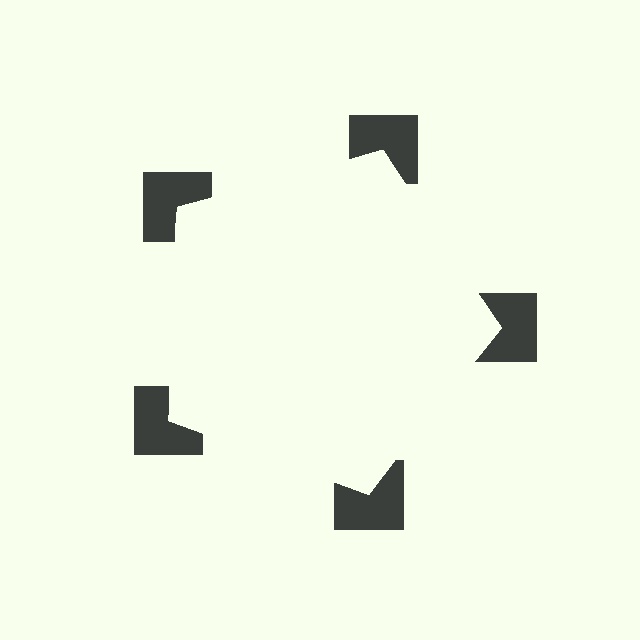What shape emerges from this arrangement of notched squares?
An illusory pentagon — its edges are inferred from the aligned wedge cuts in the notched squares, not physically drawn.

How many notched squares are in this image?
There are 5 — one at each vertex of the illusory pentagon.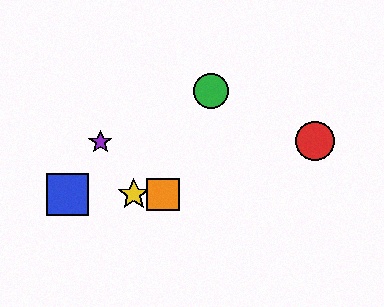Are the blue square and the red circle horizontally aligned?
No, the blue square is at y≈195 and the red circle is at y≈141.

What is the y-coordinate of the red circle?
The red circle is at y≈141.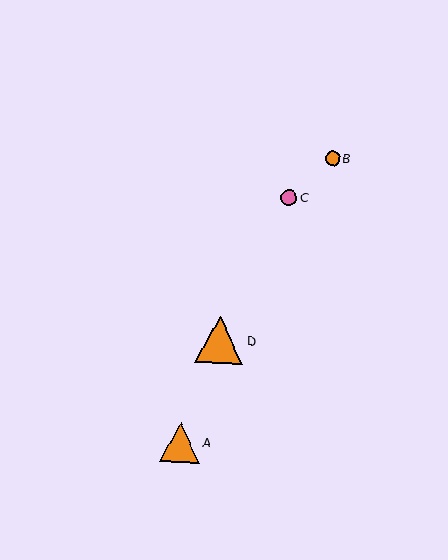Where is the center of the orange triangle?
The center of the orange triangle is at (220, 340).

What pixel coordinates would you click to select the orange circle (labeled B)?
Click at (333, 158) to select the orange circle B.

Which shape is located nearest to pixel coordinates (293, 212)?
The pink circle (labeled C) at (289, 198) is nearest to that location.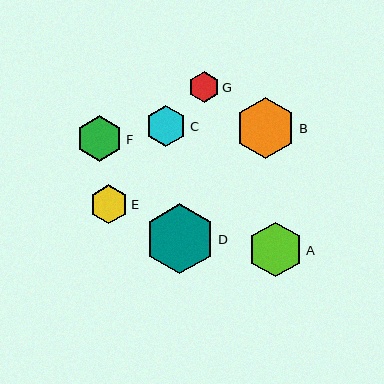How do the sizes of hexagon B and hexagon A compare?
Hexagon B and hexagon A are approximately the same size.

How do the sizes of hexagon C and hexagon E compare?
Hexagon C and hexagon E are approximately the same size.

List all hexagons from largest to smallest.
From largest to smallest: D, B, A, F, C, E, G.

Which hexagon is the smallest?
Hexagon G is the smallest with a size of approximately 31 pixels.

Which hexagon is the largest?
Hexagon D is the largest with a size of approximately 70 pixels.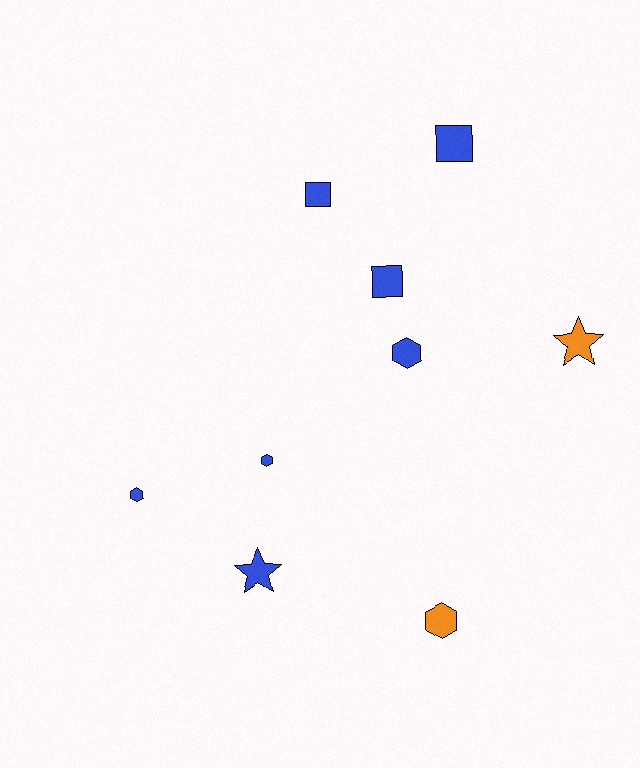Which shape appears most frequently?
Hexagon, with 4 objects.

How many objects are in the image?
There are 9 objects.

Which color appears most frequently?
Blue, with 7 objects.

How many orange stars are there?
There is 1 orange star.